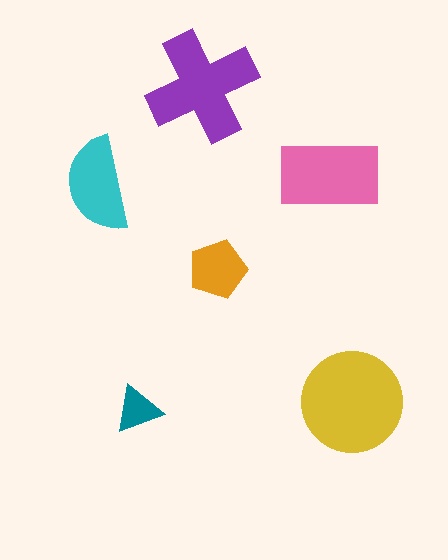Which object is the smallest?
The teal triangle.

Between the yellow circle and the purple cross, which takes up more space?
The yellow circle.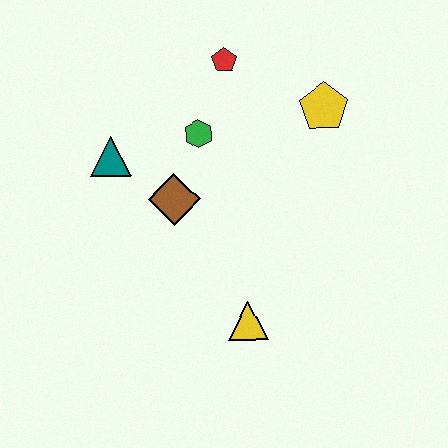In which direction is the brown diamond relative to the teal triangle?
The brown diamond is to the right of the teal triangle.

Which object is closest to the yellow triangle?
The brown diamond is closest to the yellow triangle.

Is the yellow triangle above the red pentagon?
No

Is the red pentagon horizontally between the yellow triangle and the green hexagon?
Yes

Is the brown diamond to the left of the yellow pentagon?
Yes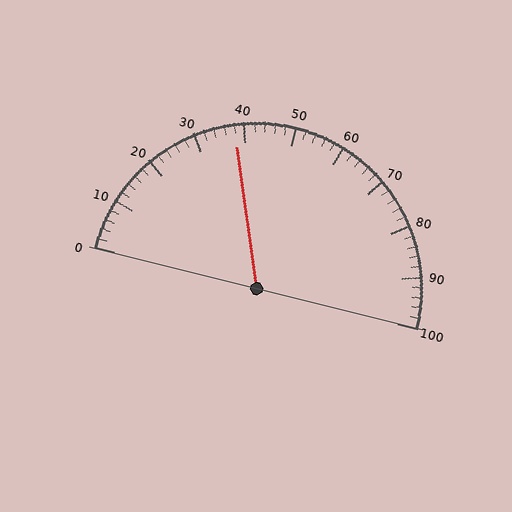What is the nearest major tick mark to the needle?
The nearest major tick mark is 40.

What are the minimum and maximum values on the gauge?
The gauge ranges from 0 to 100.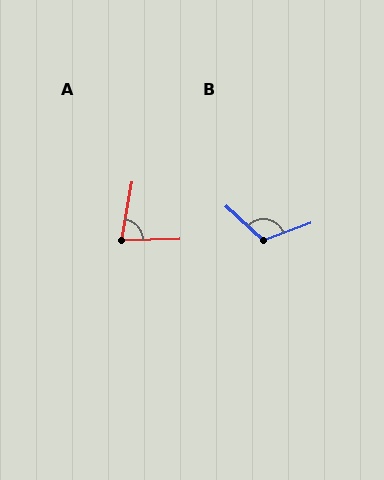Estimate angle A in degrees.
Approximately 78 degrees.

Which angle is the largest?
B, at approximately 117 degrees.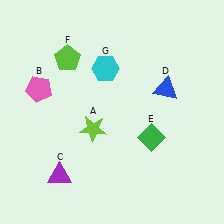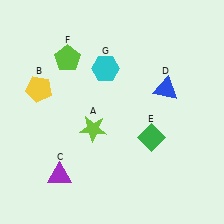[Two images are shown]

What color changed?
The pentagon (B) changed from pink in Image 1 to yellow in Image 2.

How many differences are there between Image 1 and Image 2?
There is 1 difference between the two images.